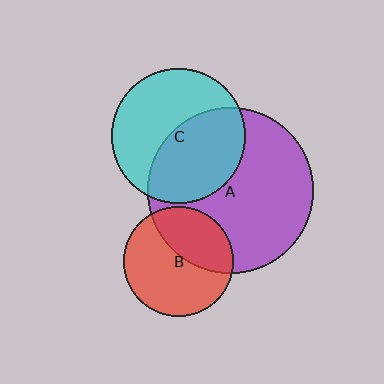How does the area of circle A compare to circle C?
Approximately 1.5 times.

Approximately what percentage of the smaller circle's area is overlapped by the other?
Approximately 35%.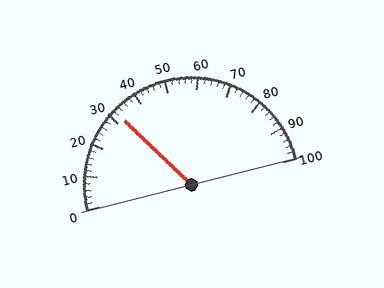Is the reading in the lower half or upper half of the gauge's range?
The reading is in the lower half of the range (0 to 100).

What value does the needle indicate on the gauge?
The needle indicates approximately 32.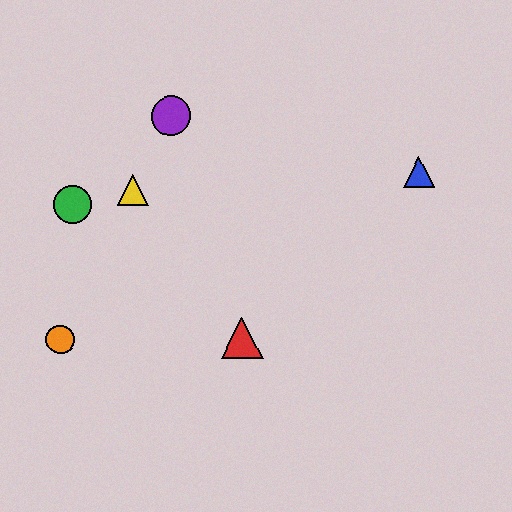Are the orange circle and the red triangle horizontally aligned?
Yes, both are at y≈339.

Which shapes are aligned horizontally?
The red triangle, the orange circle are aligned horizontally.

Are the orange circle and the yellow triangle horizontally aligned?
No, the orange circle is at y≈339 and the yellow triangle is at y≈190.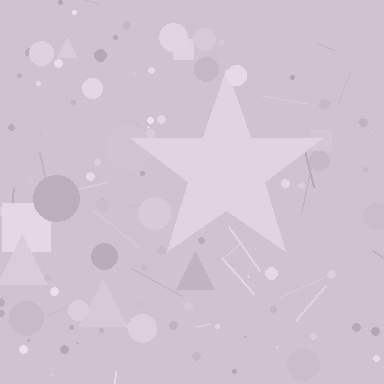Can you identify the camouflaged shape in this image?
The camouflaged shape is a star.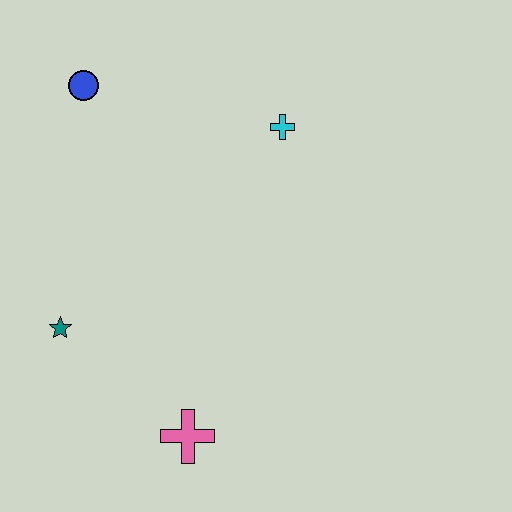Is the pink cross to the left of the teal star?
No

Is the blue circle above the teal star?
Yes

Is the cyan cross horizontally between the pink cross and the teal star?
No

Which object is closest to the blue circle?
The cyan cross is closest to the blue circle.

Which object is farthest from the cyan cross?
The pink cross is farthest from the cyan cross.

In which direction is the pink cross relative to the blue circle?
The pink cross is below the blue circle.